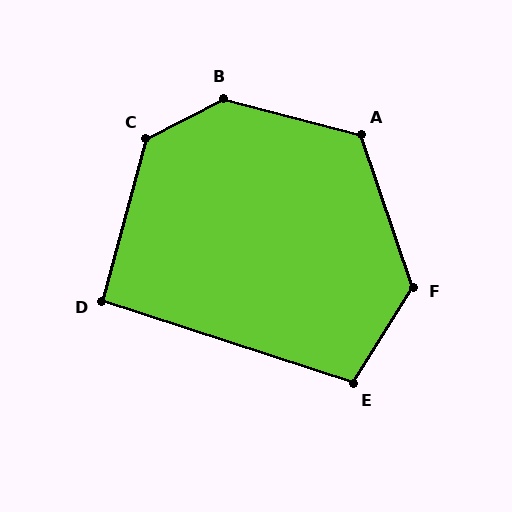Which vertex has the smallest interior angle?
D, at approximately 93 degrees.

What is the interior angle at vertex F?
Approximately 129 degrees (obtuse).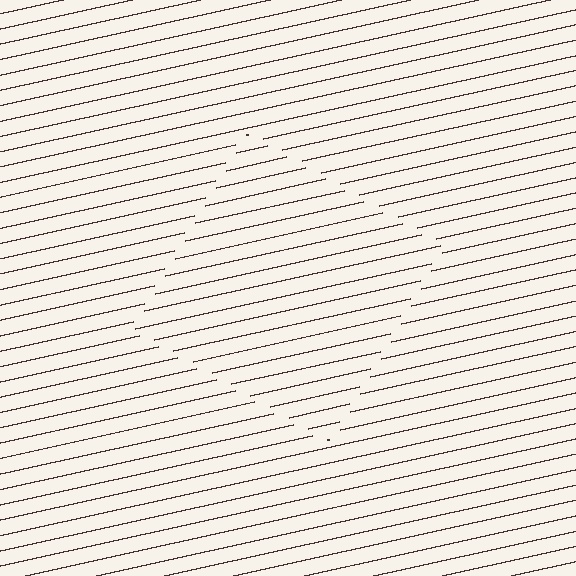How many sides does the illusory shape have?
4 sides — the line-ends trace a square.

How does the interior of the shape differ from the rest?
The interior of the shape contains the same grating, shifted by half a period — the contour is defined by the phase discontinuity where line-ends from the inner and outer gratings abut.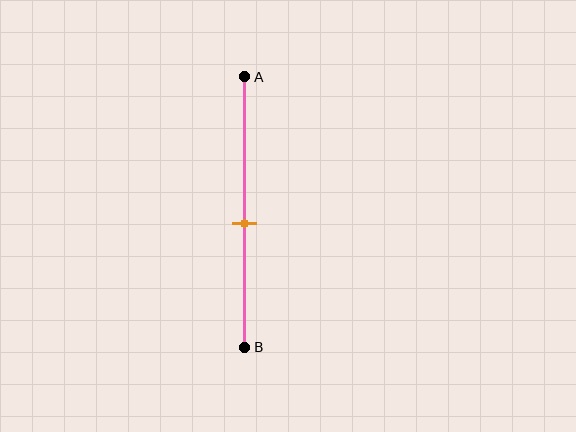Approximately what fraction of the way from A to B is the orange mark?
The orange mark is approximately 55% of the way from A to B.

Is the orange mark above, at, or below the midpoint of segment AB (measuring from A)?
The orange mark is below the midpoint of segment AB.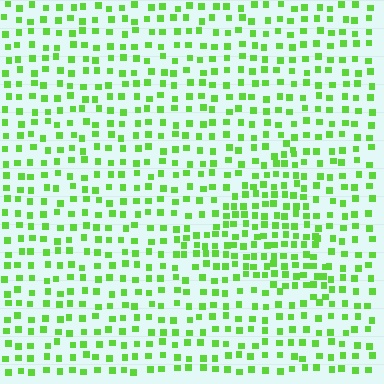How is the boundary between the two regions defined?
The boundary is defined by a change in element density (approximately 1.7x ratio). All elements are the same color, size, and shape.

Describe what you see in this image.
The image contains small lime elements arranged at two different densities. A triangle-shaped region is visible where the elements are more densely packed than the surrounding area.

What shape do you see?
I see a triangle.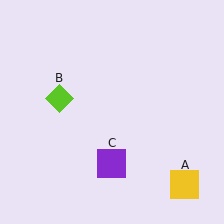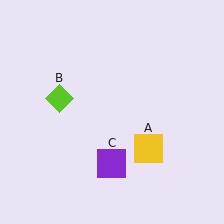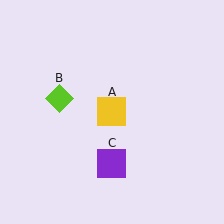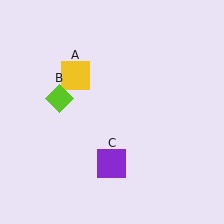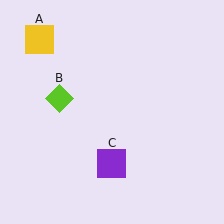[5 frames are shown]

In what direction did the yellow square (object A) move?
The yellow square (object A) moved up and to the left.